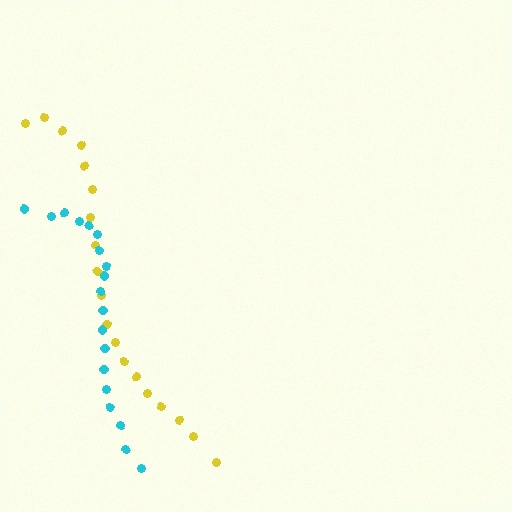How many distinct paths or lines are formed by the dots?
There are 2 distinct paths.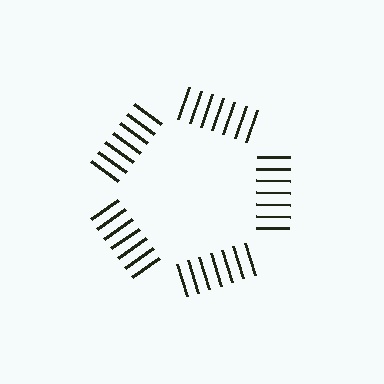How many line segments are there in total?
35 — 7 along each of the 5 edges.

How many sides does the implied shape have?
5 sides — the line-ends trace a pentagon.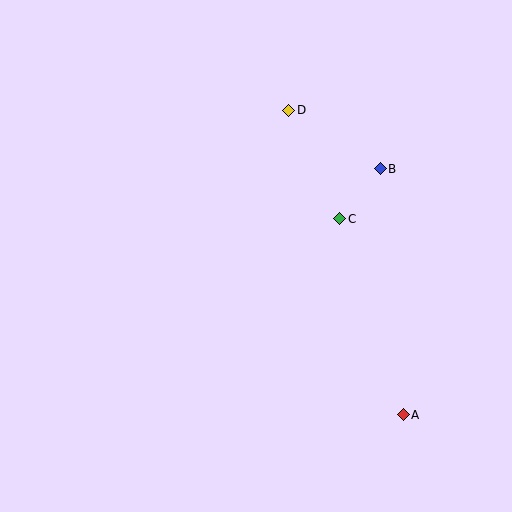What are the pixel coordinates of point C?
Point C is at (340, 219).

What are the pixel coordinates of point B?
Point B is at (380, 169).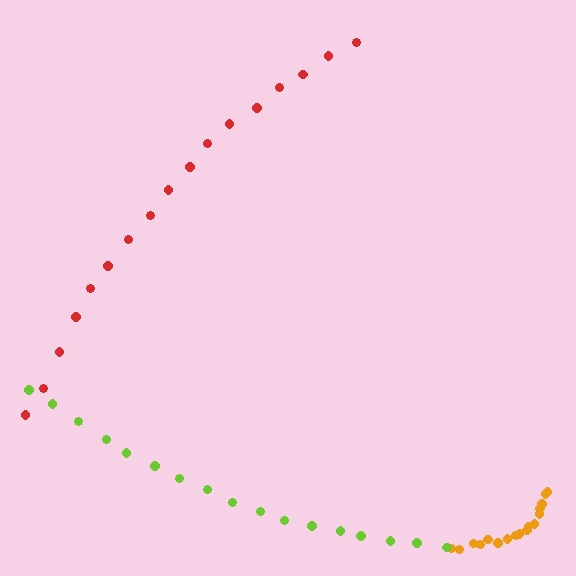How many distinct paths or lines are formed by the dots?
There are 3 distinct paths.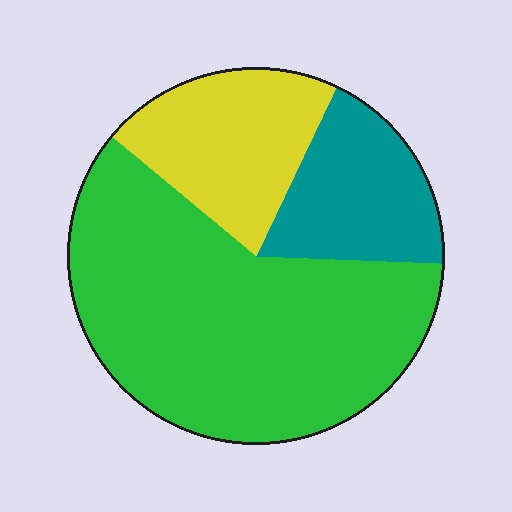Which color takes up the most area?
Green, at roughly 60%.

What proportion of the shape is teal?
Teal covers about 20% of the shape.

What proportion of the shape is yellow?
Yellow covers roughly 20% of the shape.